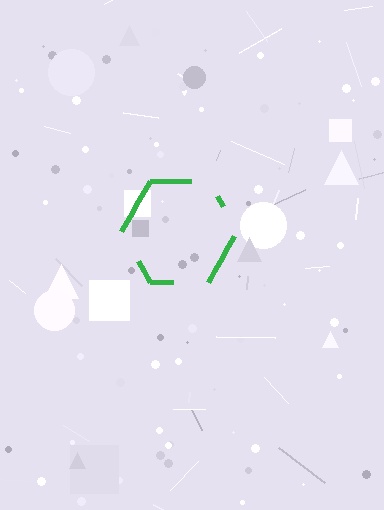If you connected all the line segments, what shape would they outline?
They would outline a hexagon.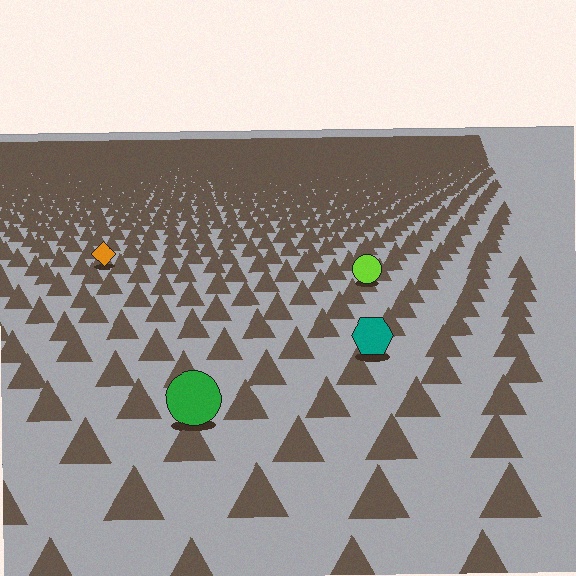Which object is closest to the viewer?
The green circle is closest. The texture marks near it are larger and more spread out.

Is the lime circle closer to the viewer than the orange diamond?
Yes. The lime circle is closer — you can tell from the texture gradient: the ground texture is coarser near it.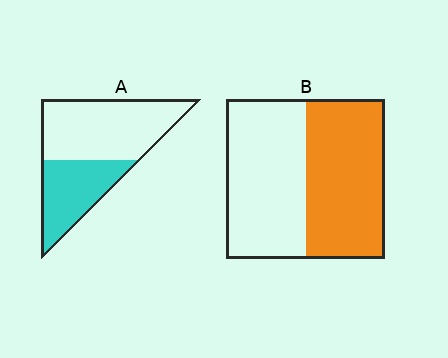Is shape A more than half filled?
No.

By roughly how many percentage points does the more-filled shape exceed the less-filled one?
By roughly 10 percentage points (B over A).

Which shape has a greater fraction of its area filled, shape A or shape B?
Shape B.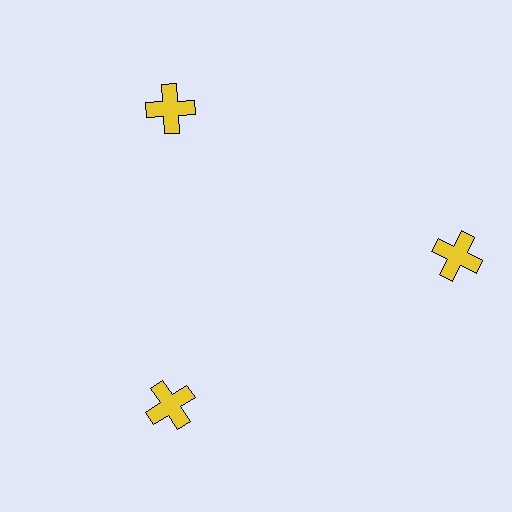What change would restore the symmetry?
The symmetry would be restored by moving it inward, back onto the ring so that all 3 crosses sit at equal angles and equal distance from the center.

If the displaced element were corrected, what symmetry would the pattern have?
It would have 3-fold rotational symmetry — the pattern would map onto itself every 120 degrees.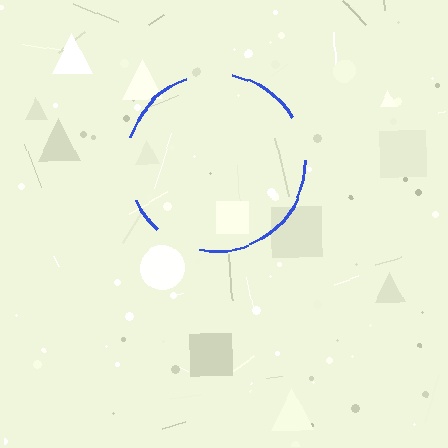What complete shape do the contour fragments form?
The contour fragments form a circle.